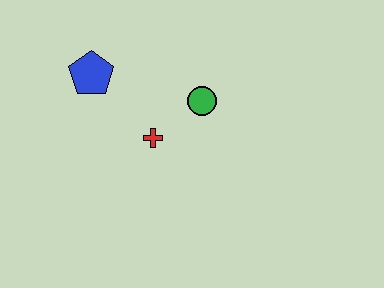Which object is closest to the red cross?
The green circle is closest to the red cross.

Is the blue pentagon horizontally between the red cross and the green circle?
No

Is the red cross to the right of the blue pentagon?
Yes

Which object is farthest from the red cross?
The blue pentagon is farthest from the red cross.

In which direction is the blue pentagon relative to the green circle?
The blue pentagon is to the left of the green circle.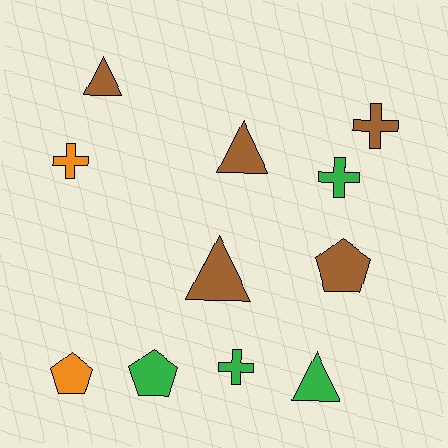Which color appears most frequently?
Brown, with 5 objects.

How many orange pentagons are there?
There is 1 orange pentagon.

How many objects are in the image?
There are 11 objects.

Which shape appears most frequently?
Cross, with 4 objects.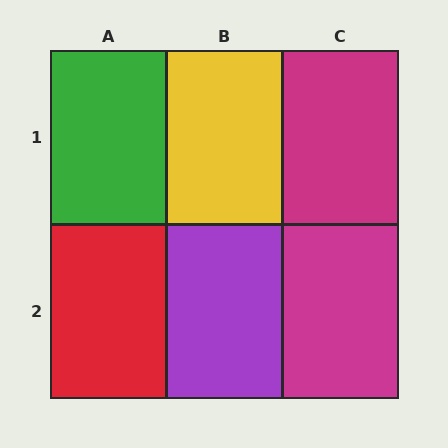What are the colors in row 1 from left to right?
Green, yellow, magenta.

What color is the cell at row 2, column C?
Magenta.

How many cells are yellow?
1 cell is yellow.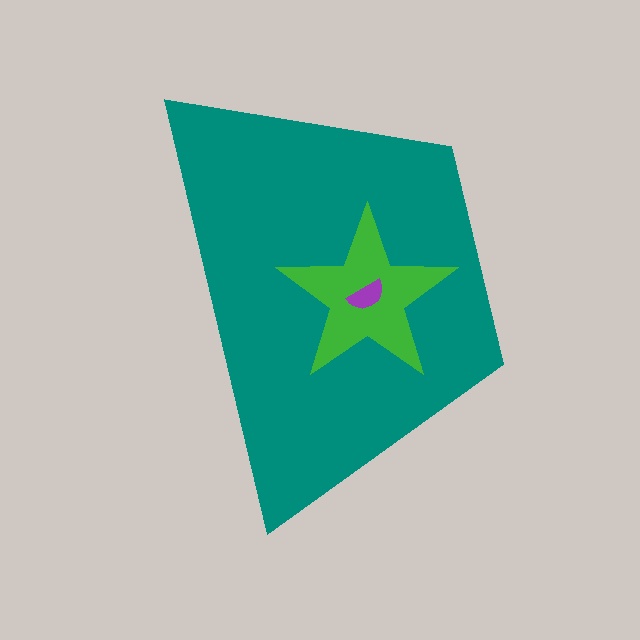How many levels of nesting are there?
3.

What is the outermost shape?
The teal trapezoid.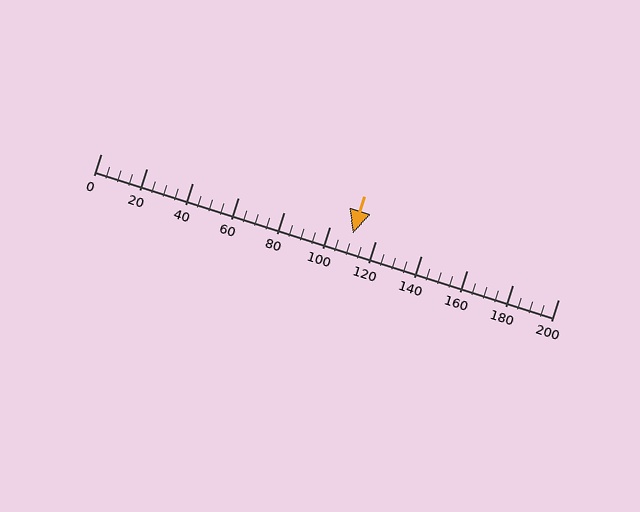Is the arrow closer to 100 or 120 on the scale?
The arrow is closer to 120.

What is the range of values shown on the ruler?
The ruler shows values from 0 to 200.